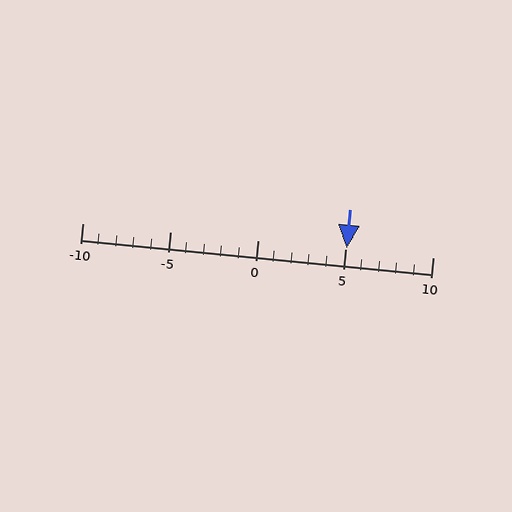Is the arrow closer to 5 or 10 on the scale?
The arrow is closer to 5.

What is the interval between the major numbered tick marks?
The major tick marks are spaced 5 units apart.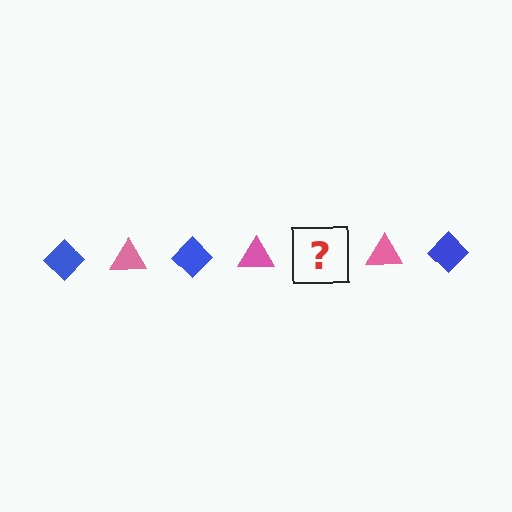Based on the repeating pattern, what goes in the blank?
The blank should be a blue diamond.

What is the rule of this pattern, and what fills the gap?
The rule is that the pattern alternates between blue diamond and pink triangle. The gap should be filled with a blue diamond.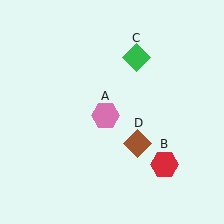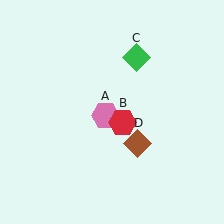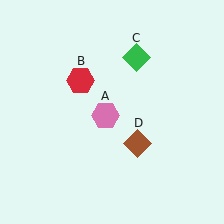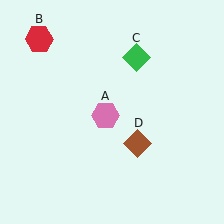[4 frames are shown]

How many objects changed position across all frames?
1 object changed position: red hexagon (object B).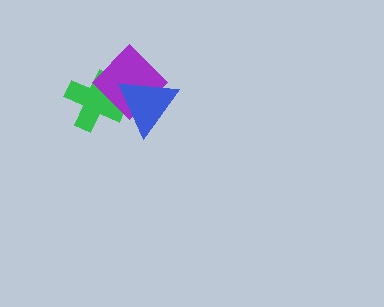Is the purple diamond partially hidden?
Yes, it is partially covered by another shape.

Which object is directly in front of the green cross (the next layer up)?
The purple diamond is directly in front of the green cross.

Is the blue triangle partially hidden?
No, no other shape covers it.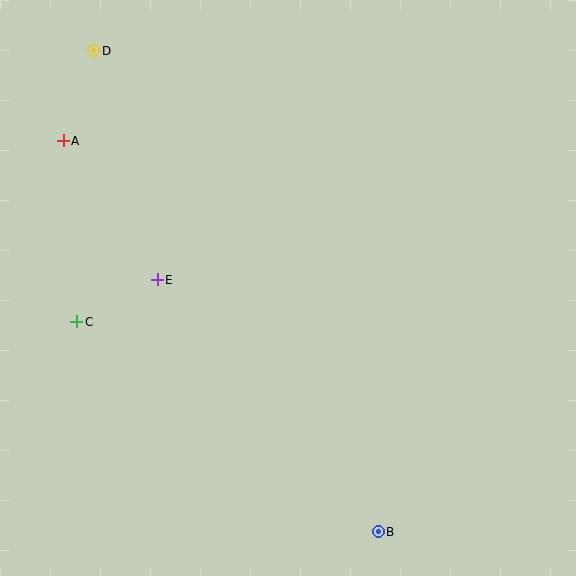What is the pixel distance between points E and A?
The distance between E and A is 168 pixels.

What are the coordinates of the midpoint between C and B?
The midpoint between C and B is at (228, 427).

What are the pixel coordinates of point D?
Point D is at (94, 51).